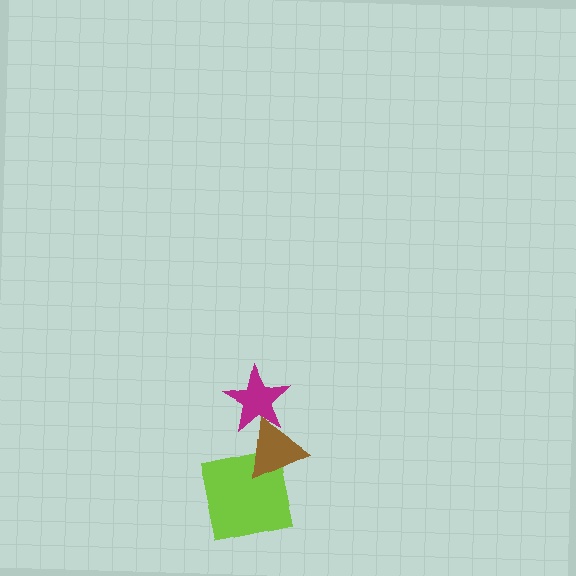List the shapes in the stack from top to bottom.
From top to bottom: the magenta star, the brown triangle, the lime square.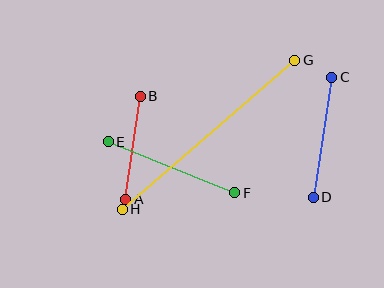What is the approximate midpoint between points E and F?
The midpoint is at approximately (171, 167) pixels.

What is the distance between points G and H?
The distance is approximately 228 pixels.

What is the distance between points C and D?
The distance is approximately 121 pixels.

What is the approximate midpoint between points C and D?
The midpoint is at approximately (323, 137) pixels.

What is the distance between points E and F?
The distance is approximately 136 pixels.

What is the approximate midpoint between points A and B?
The midpoint is at approximately (133, 148) pixels.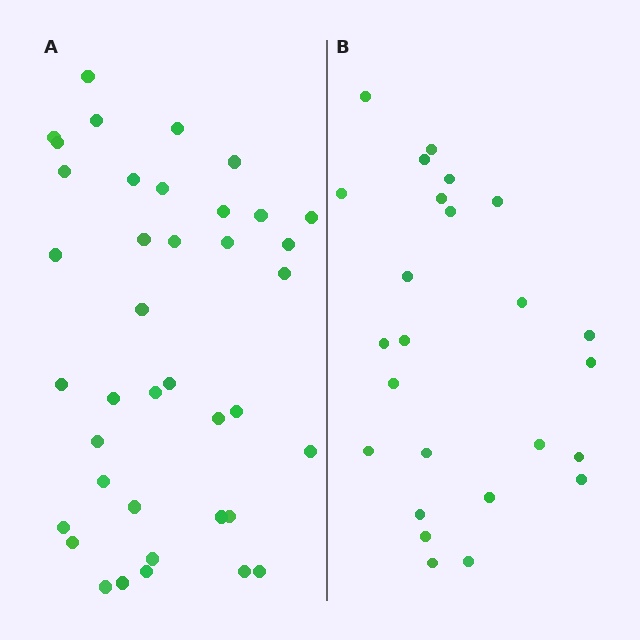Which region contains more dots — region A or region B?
Region A (the left region) has more dots.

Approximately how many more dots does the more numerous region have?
Region A has approximately 15 more dots than region B.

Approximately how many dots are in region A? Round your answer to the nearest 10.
About 40 dots. (The exact count is 39, which rounds to 40.)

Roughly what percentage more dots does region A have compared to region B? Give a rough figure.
About 55% more.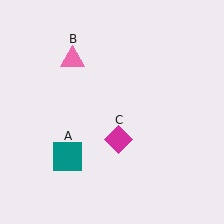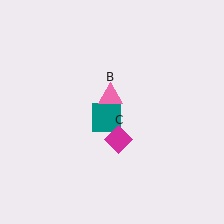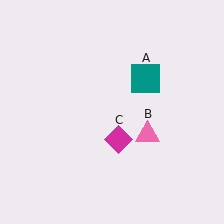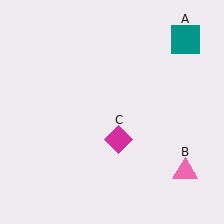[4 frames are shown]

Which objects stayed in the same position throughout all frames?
Magenta diamond (object C) remained stationary.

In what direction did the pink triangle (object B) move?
The pink triangle (object B) moved down and to the right.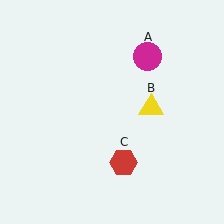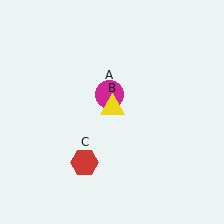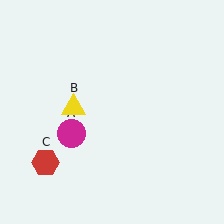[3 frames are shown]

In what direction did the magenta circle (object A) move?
The magenta circle (object A) moved down and to the left.